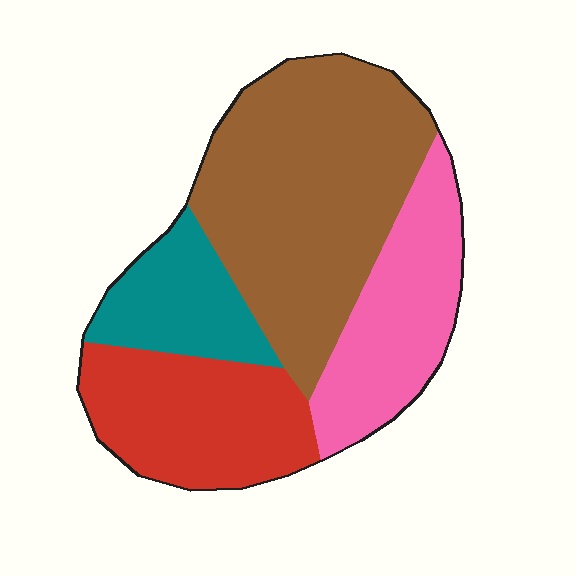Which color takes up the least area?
Teal, at roughly 15%.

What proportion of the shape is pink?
Pink covers around 20% of the shape.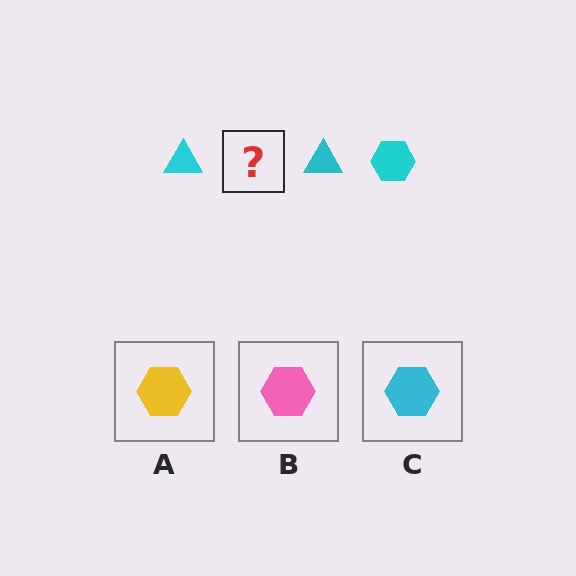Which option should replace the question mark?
Option C.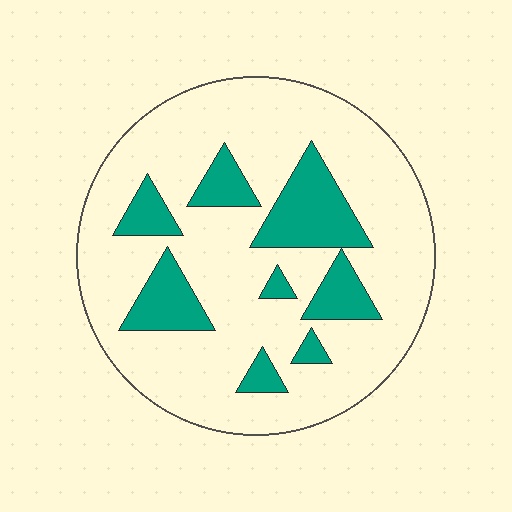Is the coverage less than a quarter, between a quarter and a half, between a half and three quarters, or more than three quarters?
Less than a quarter.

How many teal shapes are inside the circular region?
8.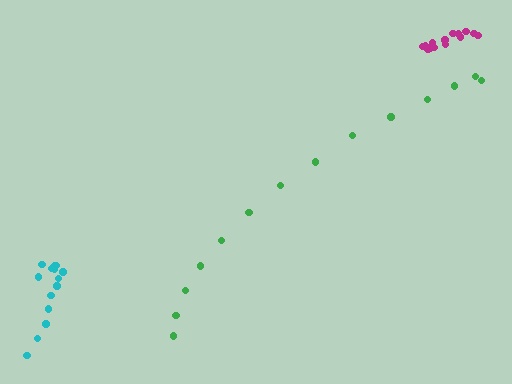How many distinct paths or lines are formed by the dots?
There are 3 distinct paths.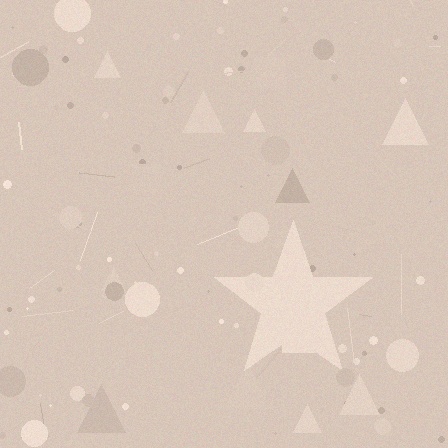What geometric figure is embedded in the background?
A star is embedded in the background.